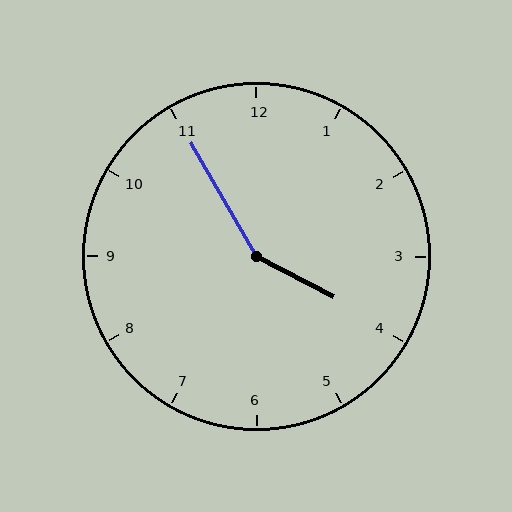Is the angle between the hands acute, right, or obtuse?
It is obtuse.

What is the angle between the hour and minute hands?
Approximately 148 degrees.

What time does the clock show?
3:55.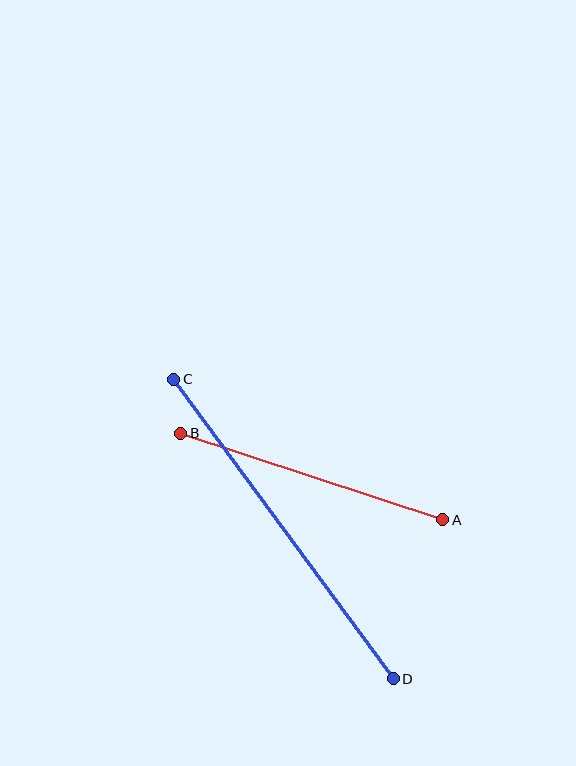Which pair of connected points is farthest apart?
Points C and D are farthest apart.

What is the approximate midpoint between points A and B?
The midpoint is at approximately (312, 476) pixels.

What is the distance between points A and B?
The distance is approximately 276 pixels.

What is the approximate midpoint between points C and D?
The midpoint is at approximately (283, 529) pixels.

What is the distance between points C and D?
The distance is approximately 371 pixels.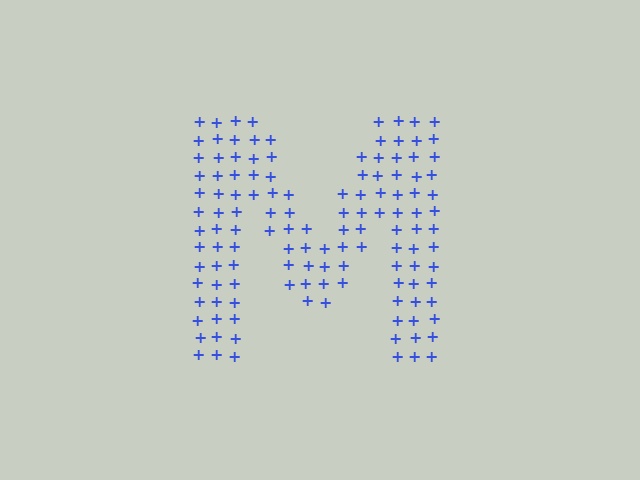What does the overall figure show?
The overall figure shows the letter M.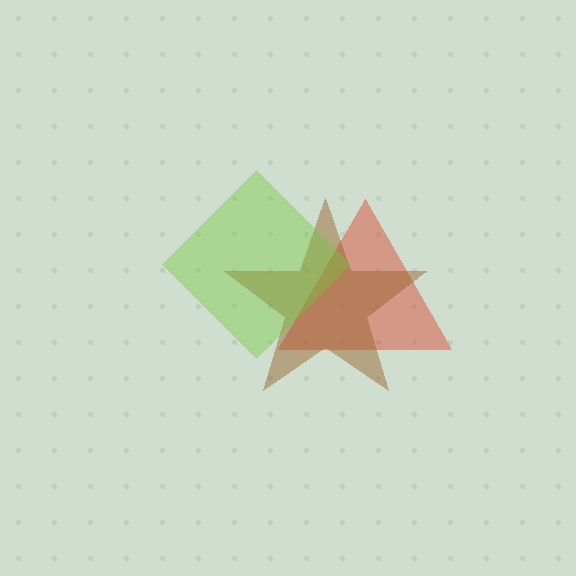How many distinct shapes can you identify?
There are 3 distinct shapes: a red triangle, a brown star, a lime diamond.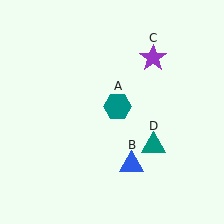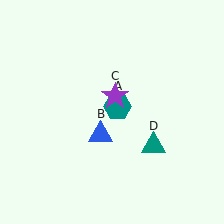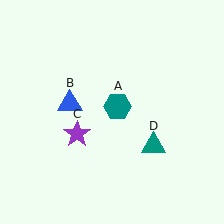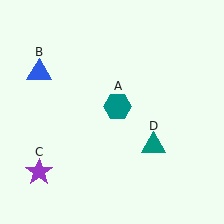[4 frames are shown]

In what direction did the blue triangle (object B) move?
The blue triangle (object B) moved up and to the left.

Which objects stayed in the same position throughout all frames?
Teal hexagon (object A) and teal triangle (object D) remained stationary.